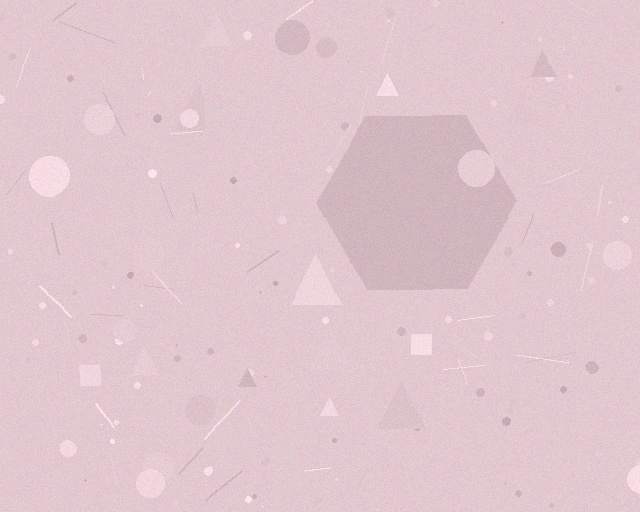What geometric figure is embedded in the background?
A hexagon is embedded in the background.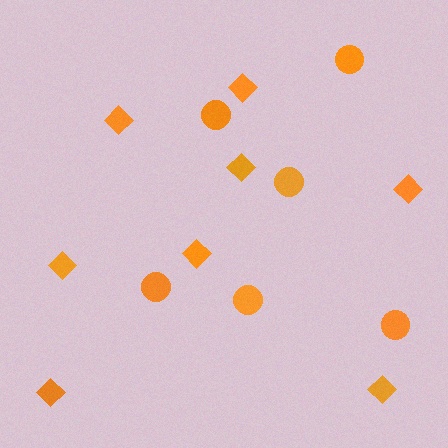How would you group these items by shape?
There are 2 groups: one group of circles (6) and one group of diamonds (8).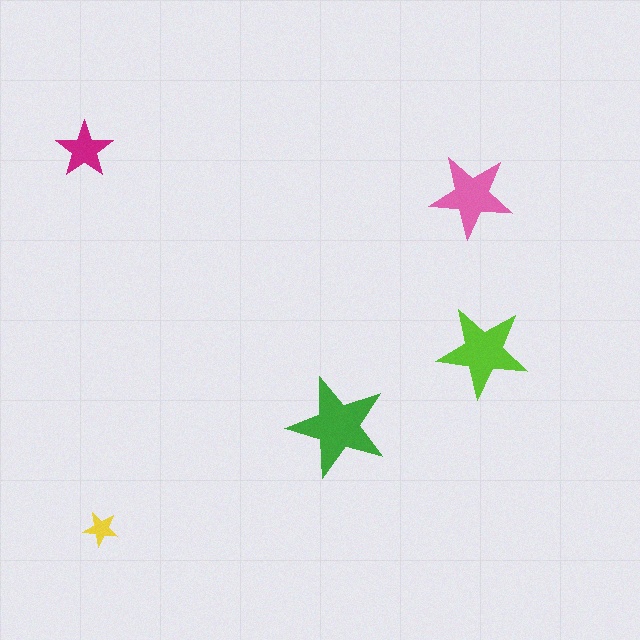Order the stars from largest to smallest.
the green one, the lime one, the pink one, the magenta one, the yellow one.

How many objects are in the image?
There are 5 objects in the image.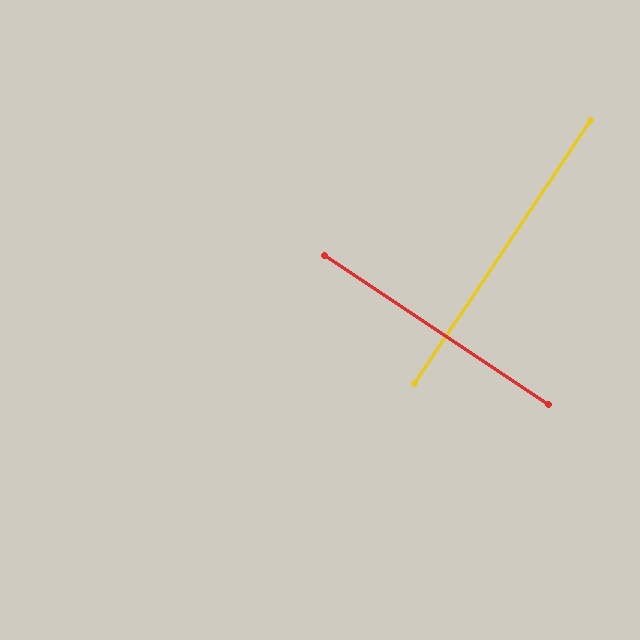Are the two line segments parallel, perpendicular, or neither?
Perpendicular — they meet at approximately 90°.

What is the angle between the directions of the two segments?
Approximately 90 degrees.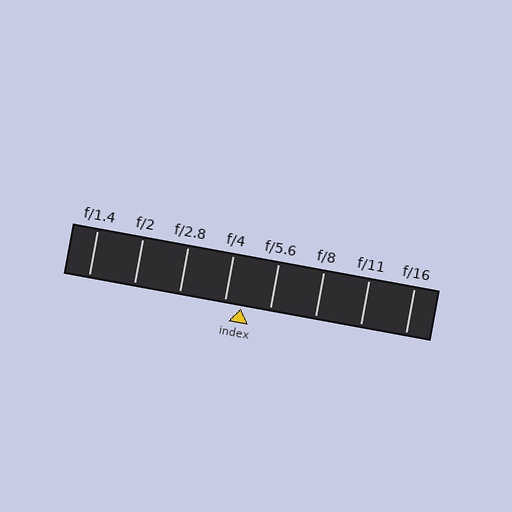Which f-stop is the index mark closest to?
The index mark is closest to f/4.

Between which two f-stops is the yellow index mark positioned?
The index mark is between f/4 and f/5.6.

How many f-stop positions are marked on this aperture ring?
There are 8 f-stop positions marked.